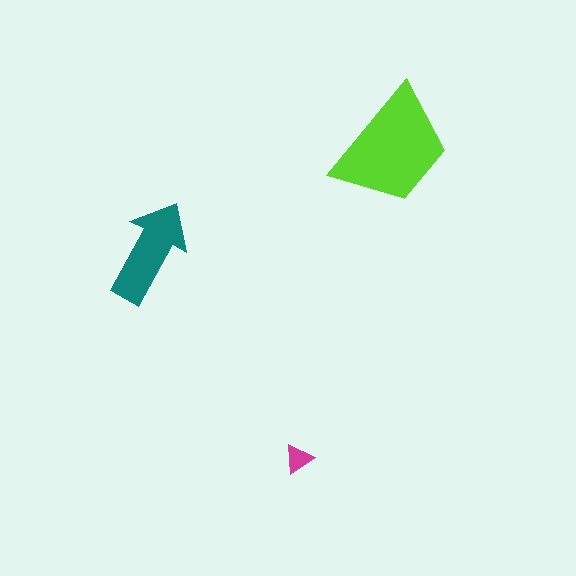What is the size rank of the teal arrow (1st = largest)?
2nd.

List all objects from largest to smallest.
The lime trapezoid, the teal arrow, the magenta triangle.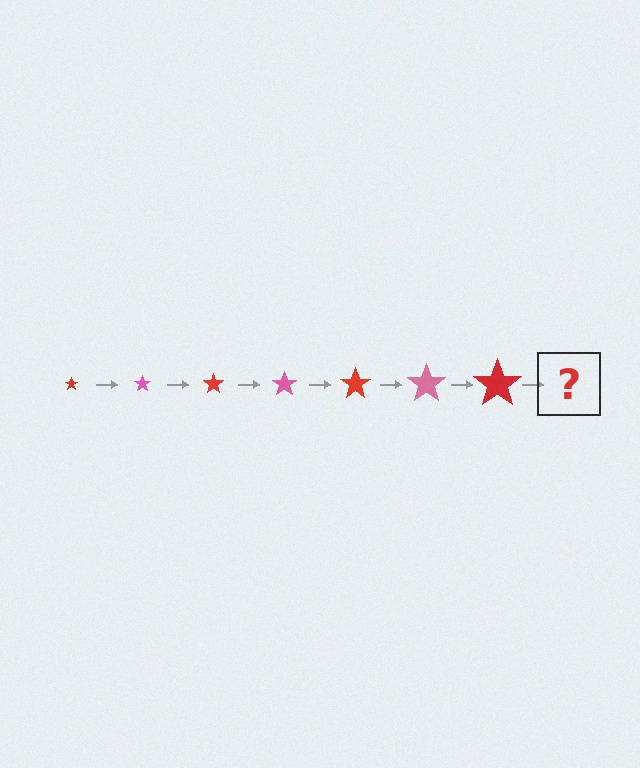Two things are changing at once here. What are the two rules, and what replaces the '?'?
The two rules are that the star grows larger each step and the color cycles through red and pink. The '?' should be a pink star, larger than the previous one.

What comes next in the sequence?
The next element should be a pink star, larger than the previous one.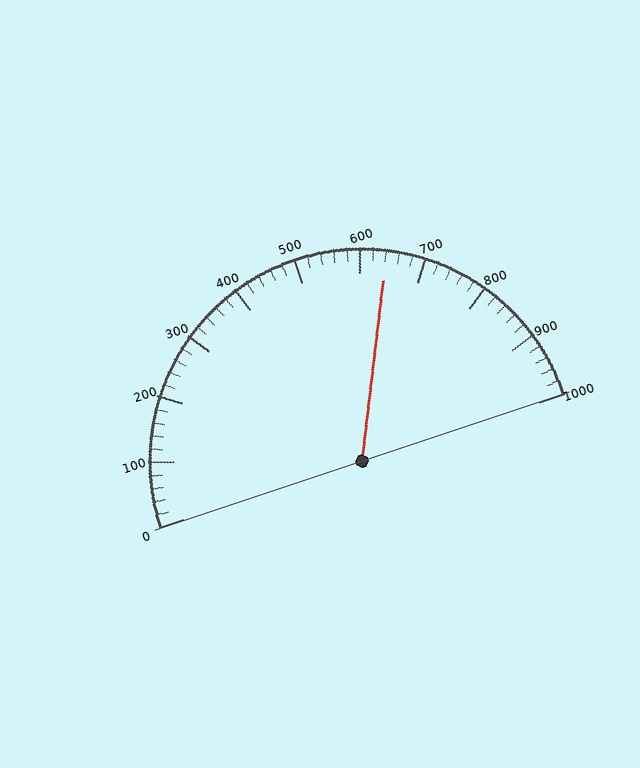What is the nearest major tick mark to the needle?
The nearest major tick mark is 600.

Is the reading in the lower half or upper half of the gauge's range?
The reading is in the upper half of the range (0 to 1000).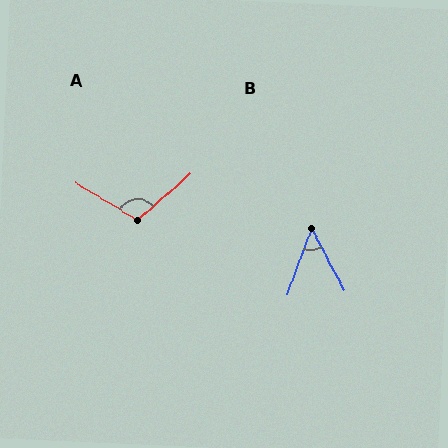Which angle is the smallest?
B, at approximately 48 degrees.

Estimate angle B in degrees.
Approximately 48 degrees.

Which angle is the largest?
A, at approximately 108 degrees.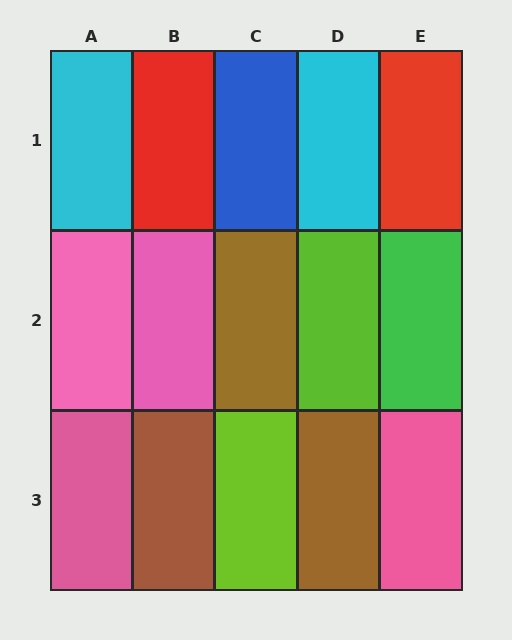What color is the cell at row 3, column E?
Pink.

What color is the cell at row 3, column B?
Brown.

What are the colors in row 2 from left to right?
Pink, pink, brown, lime, green.